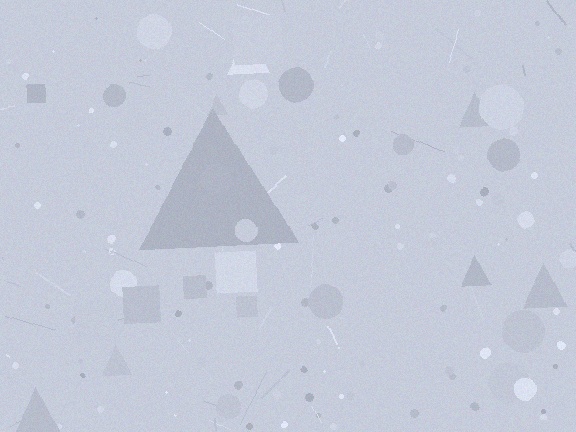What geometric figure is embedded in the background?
A triangle is embedded in the background.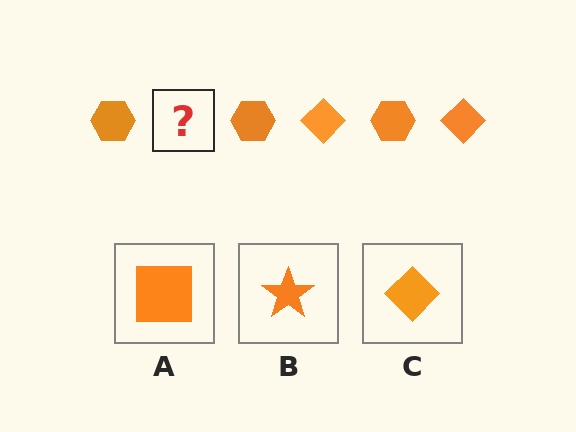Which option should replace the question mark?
Option C.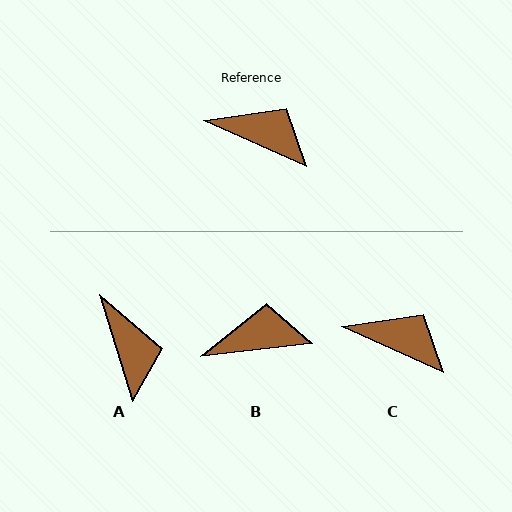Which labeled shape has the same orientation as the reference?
C.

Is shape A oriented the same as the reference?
No, it is off by about 49 degrees.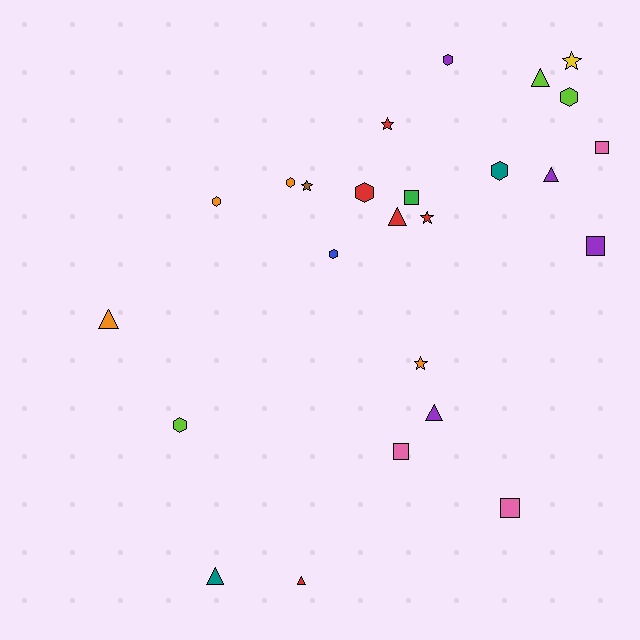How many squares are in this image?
There are 5 squares.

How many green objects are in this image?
There is 1 green object.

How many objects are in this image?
There are 25 objects.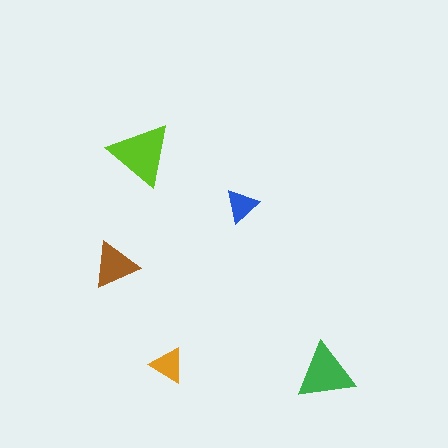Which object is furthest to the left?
The brown triangle is leftmost.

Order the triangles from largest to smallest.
the lime one, the green one, the brown one, the orange one, the blue one.